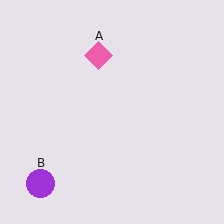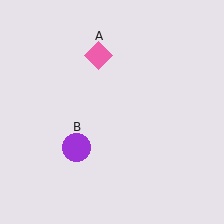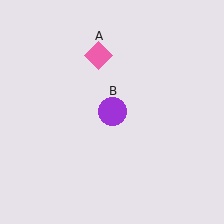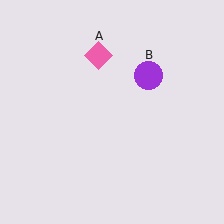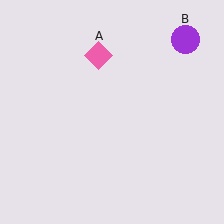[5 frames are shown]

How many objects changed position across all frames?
1 object changed position: purple circle (object B).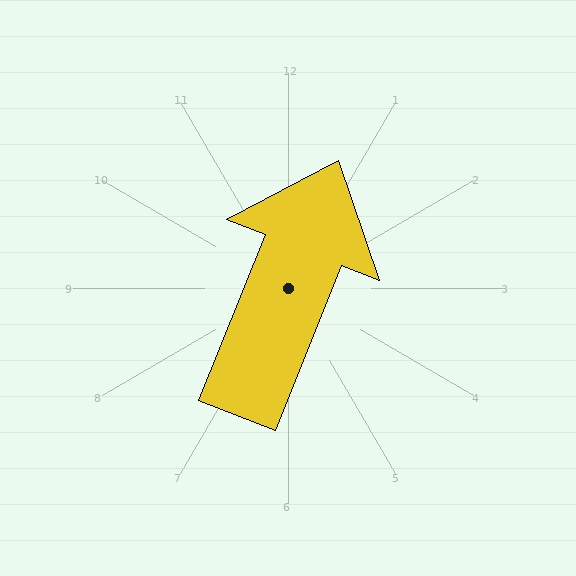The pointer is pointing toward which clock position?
Roughly 1 o'clock.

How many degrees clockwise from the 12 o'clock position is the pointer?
Approximately 22 degrees.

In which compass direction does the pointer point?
North.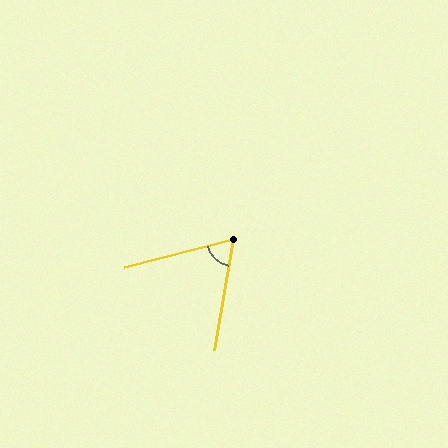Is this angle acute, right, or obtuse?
It is acute.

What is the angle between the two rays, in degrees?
Approximately 66 degrees.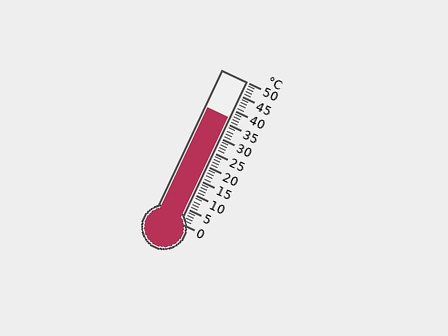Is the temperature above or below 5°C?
The temperature is above 5°C.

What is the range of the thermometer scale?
The thermometer scale ranges from 0°C to 50°C.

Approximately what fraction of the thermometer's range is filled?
The thermometer is filled to approximately 75% of its range.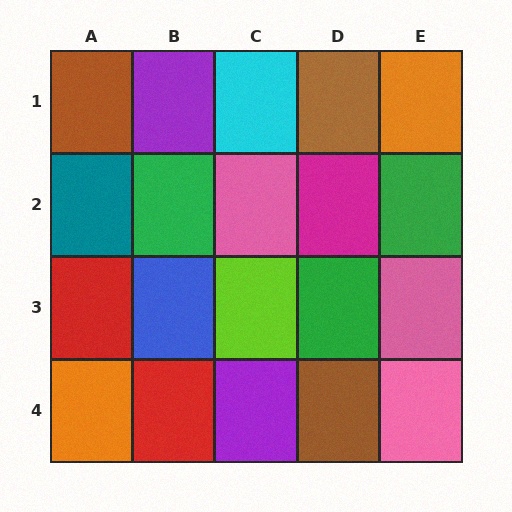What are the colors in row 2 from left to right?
Teal, green, pink, magenta, green.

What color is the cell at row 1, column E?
Orange.